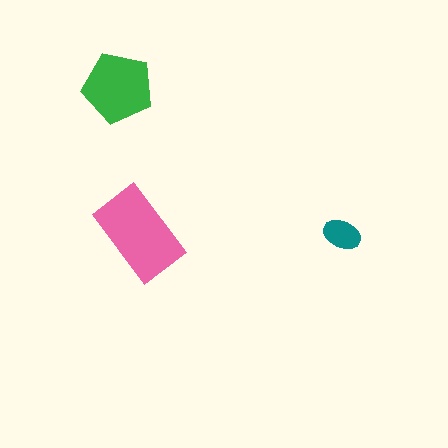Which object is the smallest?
The teal ellipse.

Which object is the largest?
The pink rectangle.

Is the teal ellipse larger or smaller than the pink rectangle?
Smaller.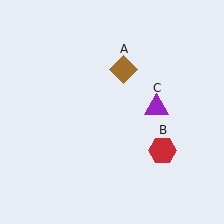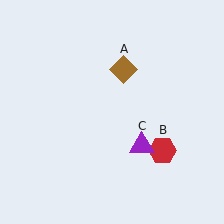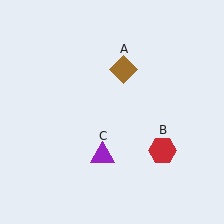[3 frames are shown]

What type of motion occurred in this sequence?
The purple triangle (object C) rotated clockwise around the center of the scene.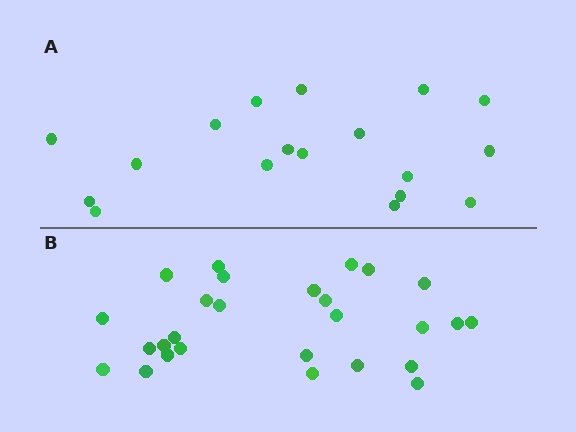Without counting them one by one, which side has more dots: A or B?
Region B (the bottom region) has more dots.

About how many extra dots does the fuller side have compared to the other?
Region B has roughly 8 or so more dots than region A.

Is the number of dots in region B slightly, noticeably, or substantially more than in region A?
Region B has substantially more. The ratio is roughly 1.5 to 1.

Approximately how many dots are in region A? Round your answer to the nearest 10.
About 20 dots. (The exact count is 18, which rounds to 20.)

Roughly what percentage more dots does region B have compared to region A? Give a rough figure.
About 50% more.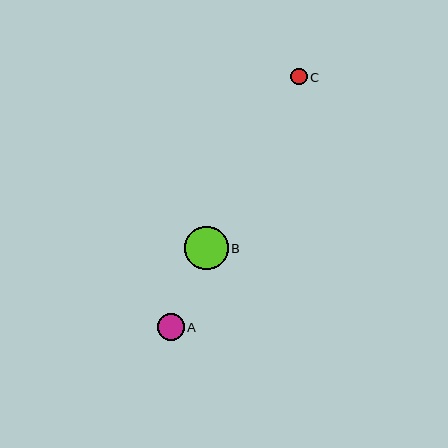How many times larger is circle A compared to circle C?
Circle A is approximately 1.7 times the size of circle C.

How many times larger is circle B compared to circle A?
Circle B is approximately 1.6 times the size of circle A.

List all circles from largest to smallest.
From largest to smallest: B, A, C.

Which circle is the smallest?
Circle C is the smallest with a size of approximately 16 pixels.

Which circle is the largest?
Circle B is the largest with a size of approximately 44 pixels.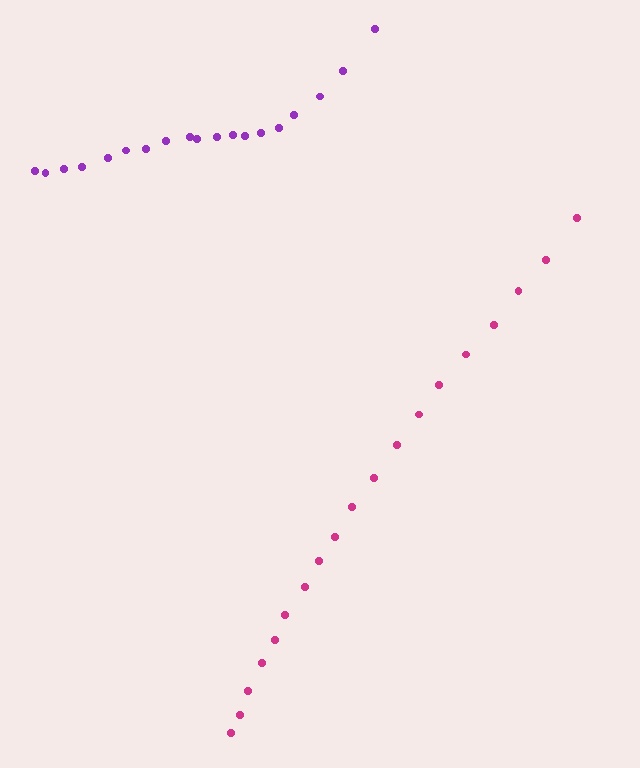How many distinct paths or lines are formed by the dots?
There are 2 distinct paths.